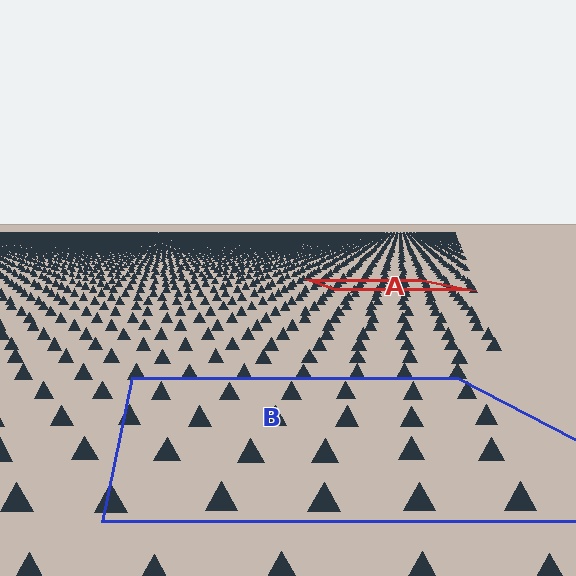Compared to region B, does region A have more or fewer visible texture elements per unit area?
Region A has more texture elements per unit area — they are packed more densely because it is farther away.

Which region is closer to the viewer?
Region B is closer. The texture elements there are larger and more spread out.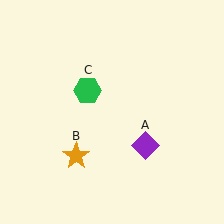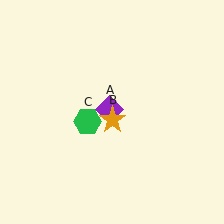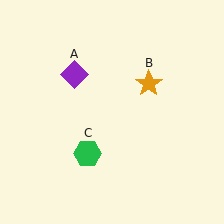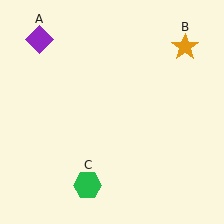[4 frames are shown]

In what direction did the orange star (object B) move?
The orange star (object B) moved up and to the right.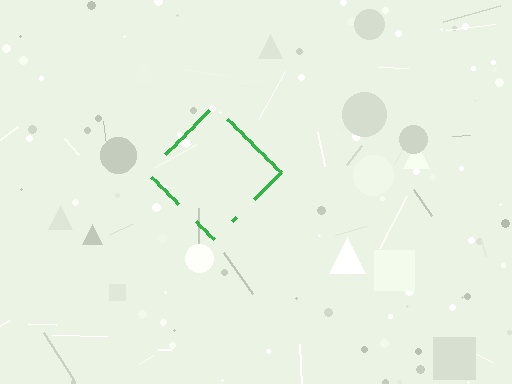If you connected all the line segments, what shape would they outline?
They would outline a diamond.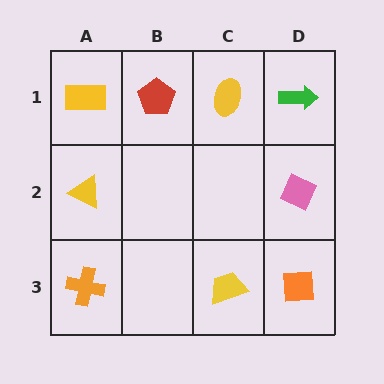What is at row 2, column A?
A yellow triangle.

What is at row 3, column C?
A yellow trapezoid.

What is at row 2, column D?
A pink diamond.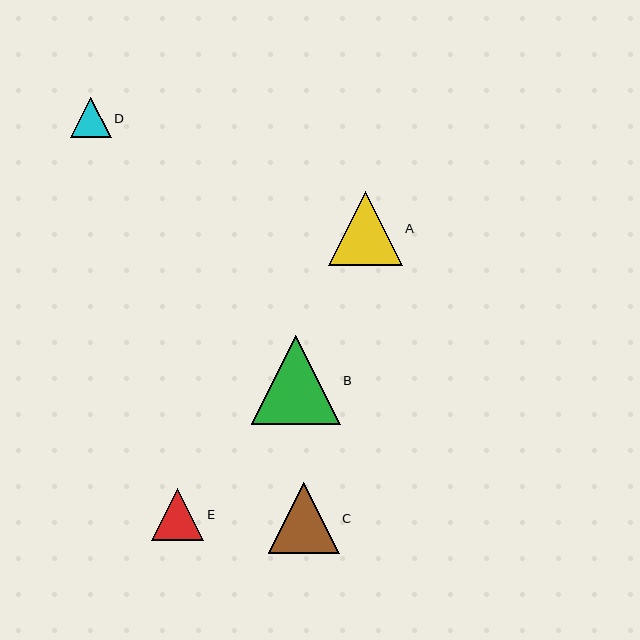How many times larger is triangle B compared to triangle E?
Triangle B is approximately 1.7 times the size of triangle E.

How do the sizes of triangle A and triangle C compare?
Triangle A and triangle C are approximately the same size.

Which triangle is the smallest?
Triangle D is the smallest with a size of approximately 40 pixels.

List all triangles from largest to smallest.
From largest to smallest: B, A, C, E, D.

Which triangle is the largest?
Triangle B is the largest with a size of approximately 89 pixels.